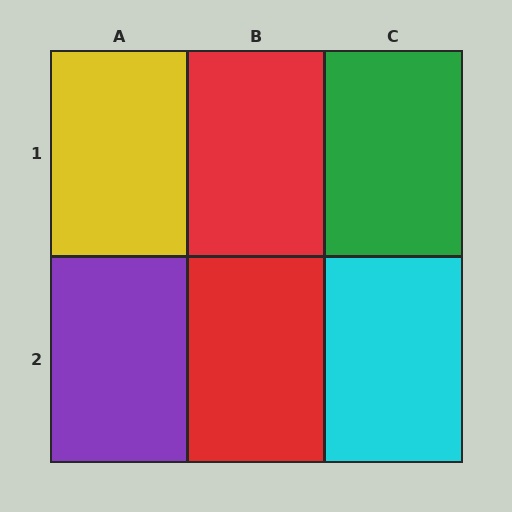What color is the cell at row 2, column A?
Purple.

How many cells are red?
2 cells are red.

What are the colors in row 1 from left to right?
Yellow, red, green.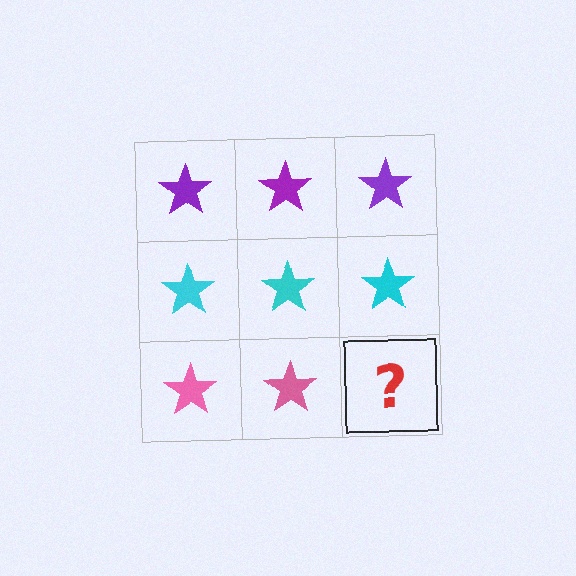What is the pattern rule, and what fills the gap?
The rule is that each row has a consistent color. The gap should be filled with a pink star.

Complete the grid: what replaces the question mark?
The question mark should be replaced with a pink star.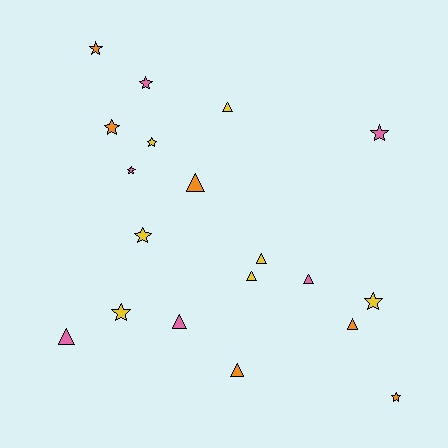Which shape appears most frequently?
Star, with 10 objects.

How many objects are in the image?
There are 19 objects.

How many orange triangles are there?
There are 3 orange triangles.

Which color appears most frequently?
Yellow, with 7 objects.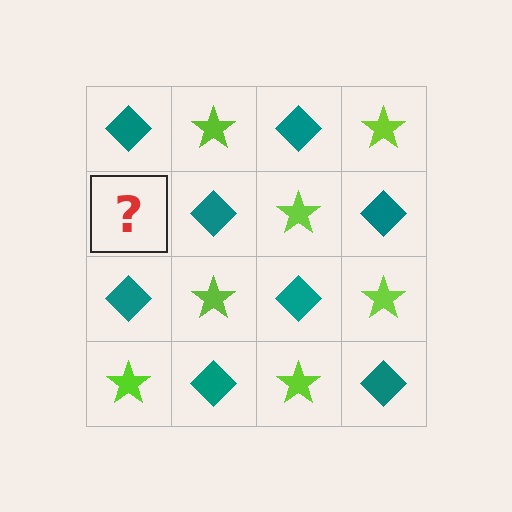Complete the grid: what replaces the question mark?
The question mark should be replaced with a lime star.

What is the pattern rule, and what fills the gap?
The rule is that it alternates teal diamond and lime star in a checkerboard pattern. The gap should be filled with a lime star.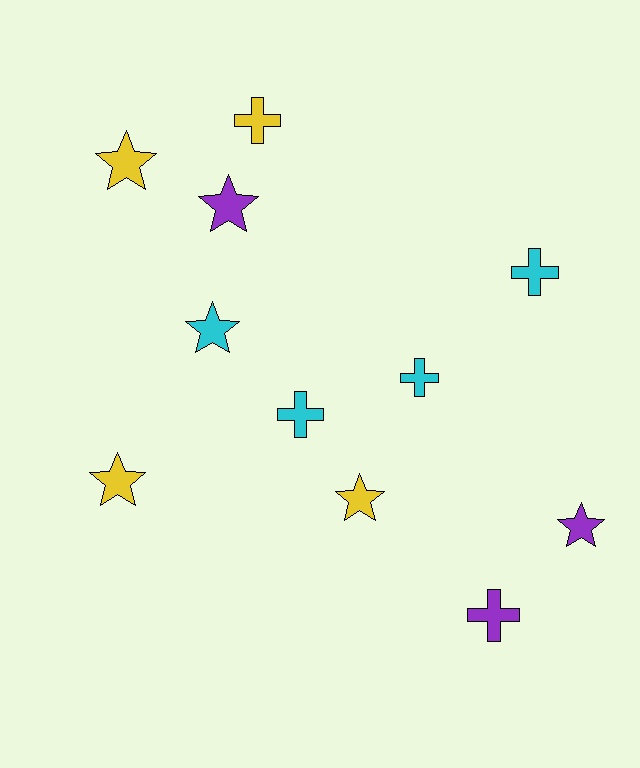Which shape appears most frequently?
Star, with 6 objects.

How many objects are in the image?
There are 11 objects.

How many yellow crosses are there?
There is 1 yellow cross.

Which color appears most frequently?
Cyan, with 4 objects.